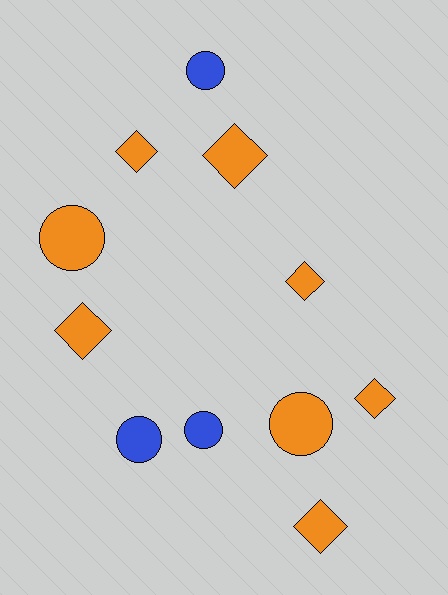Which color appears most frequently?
Orange, with 8 objects.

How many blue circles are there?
There are 3 blue circles.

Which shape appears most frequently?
Diamond, with 6 objects.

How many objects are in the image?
There are 11 objects.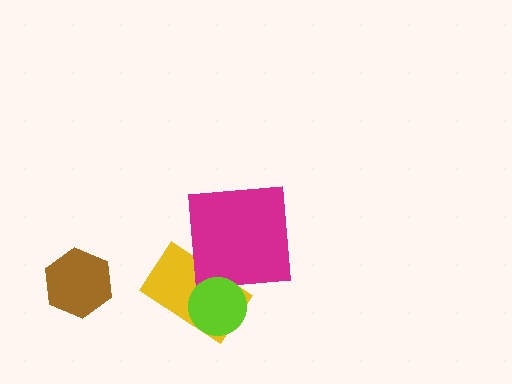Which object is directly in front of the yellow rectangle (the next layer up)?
The magenta square is directly in front of the yellow rectangle.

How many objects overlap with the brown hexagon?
0 objects overlap with the brown hexagon.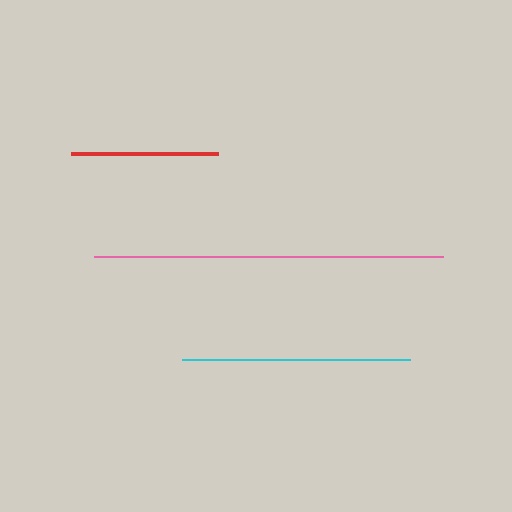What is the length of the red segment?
The red segment is approximately 148 pixels long.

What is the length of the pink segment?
The pink segment is approximately 348 pixels long.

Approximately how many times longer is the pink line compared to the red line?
The pink line is approximately 2.4 times the length of the red line.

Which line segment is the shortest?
The red line is the shortest at approximately 148 pixels.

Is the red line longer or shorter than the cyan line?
The cyan line is longer than the red line.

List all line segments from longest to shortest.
From longest to shortest: pink, cyan, red.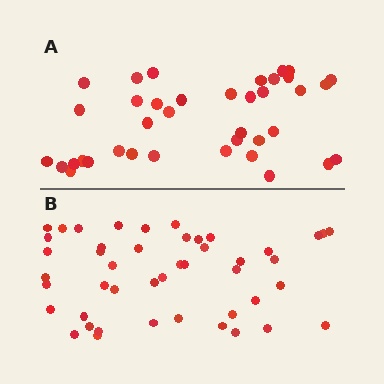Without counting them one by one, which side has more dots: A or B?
Region B (the bottom region) has more dots.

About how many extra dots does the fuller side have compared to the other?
Region B has roughly 8 or so more dots than region A.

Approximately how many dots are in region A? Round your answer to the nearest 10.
About 40 dots. (The exact count is 38, which rounds to 40.)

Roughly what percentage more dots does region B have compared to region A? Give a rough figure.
About 20% more.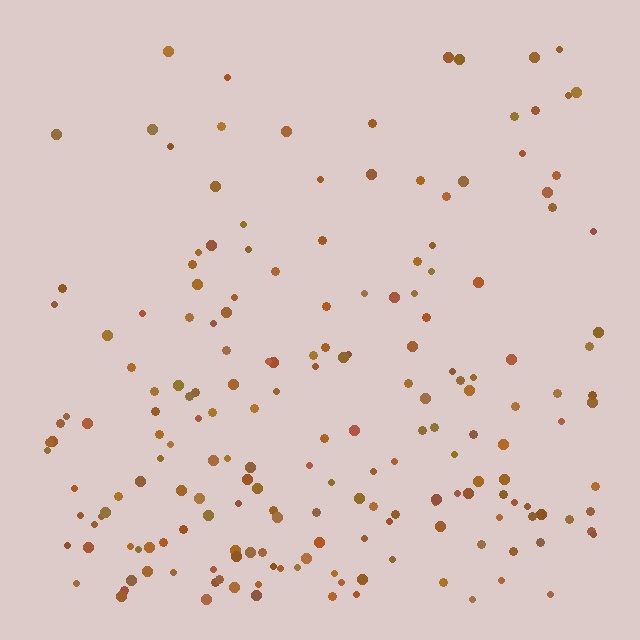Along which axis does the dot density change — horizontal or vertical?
Vertical.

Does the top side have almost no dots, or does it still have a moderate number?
Still a moderate number, just noticeably fewer than the bottom.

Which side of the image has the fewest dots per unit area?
The top.